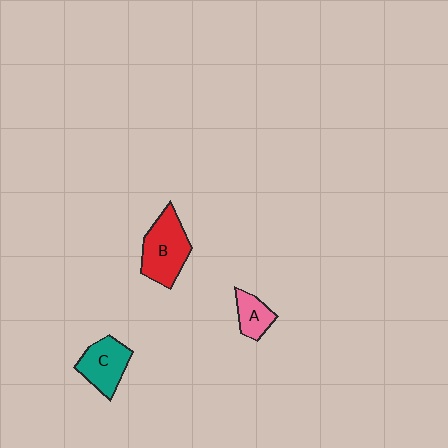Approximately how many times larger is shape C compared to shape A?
Approximately 1.6 times.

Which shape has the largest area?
Shape B (red).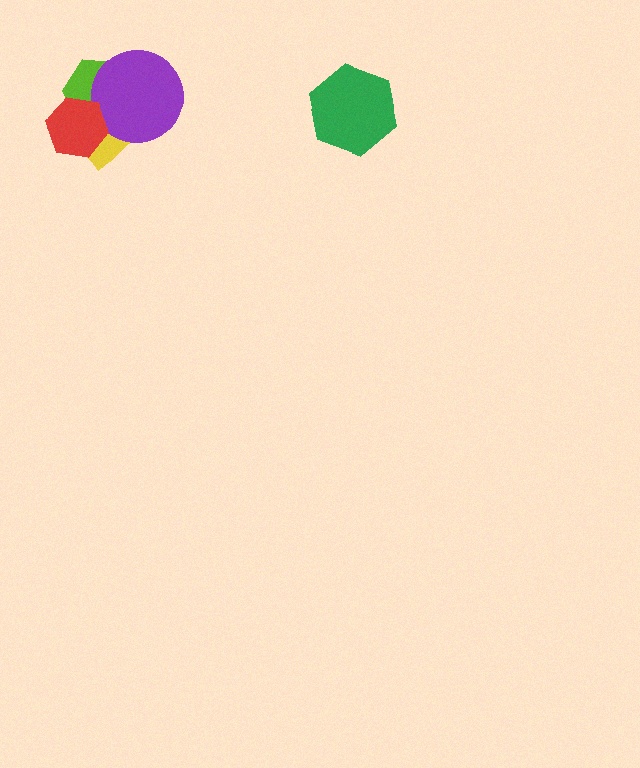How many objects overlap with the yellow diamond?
3 objects overlap with the yellow diamond.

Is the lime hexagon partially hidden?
Yes, it is partially covered by another shape.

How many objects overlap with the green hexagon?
0 objects overlap with the green hexagon.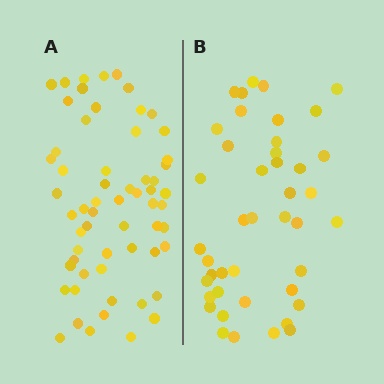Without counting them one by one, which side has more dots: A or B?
Region A (the left region) has more dots.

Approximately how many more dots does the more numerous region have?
Region A has approximately 15 more dots than region B.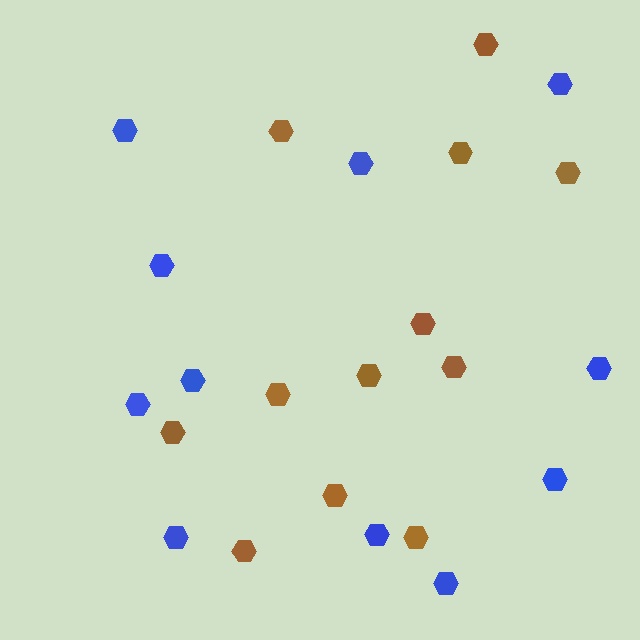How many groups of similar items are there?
There are 2 groups: one group of brown hexagons (12) and one group of blue hexagons (11).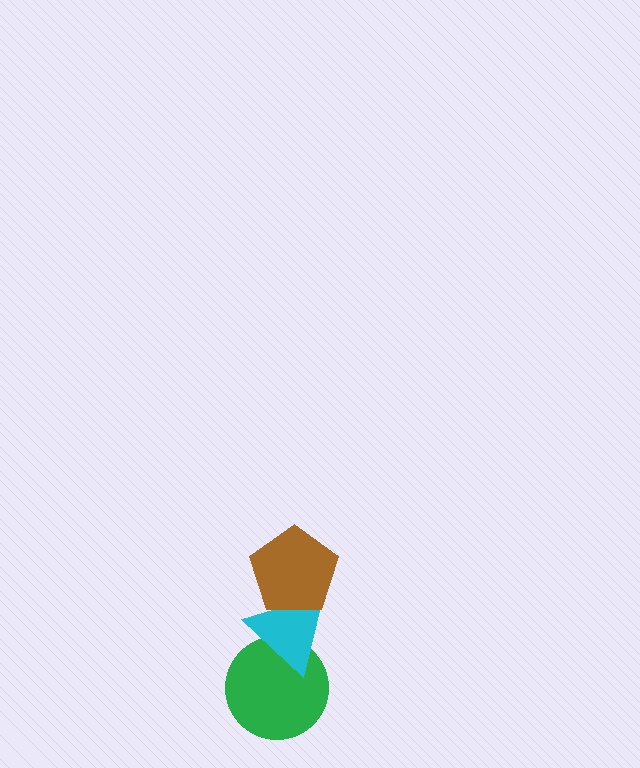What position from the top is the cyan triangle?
The cyan triangle is 2nd from the top.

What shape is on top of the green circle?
The cyan triangle is on top of the green circle.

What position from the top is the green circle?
The green circle is 3rd from the top.